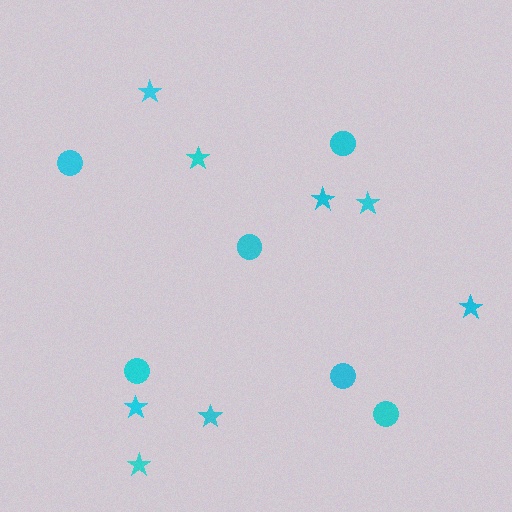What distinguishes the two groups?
There are 2 groups: one group of stars (8) and one group of circles (6).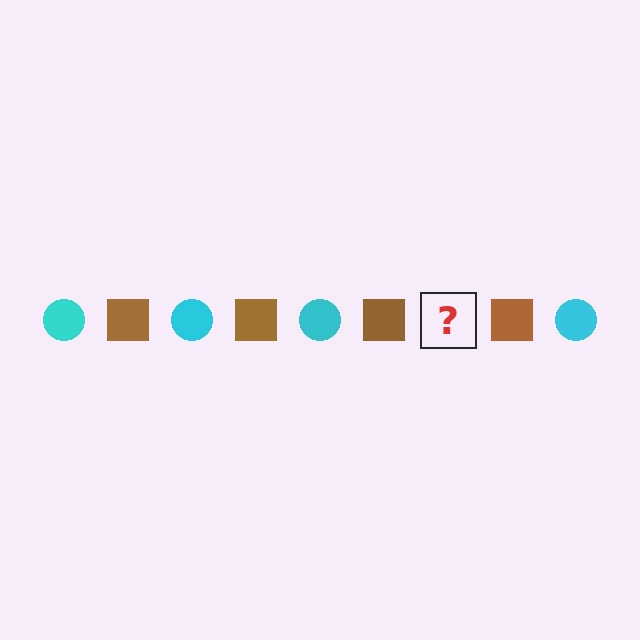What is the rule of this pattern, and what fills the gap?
The rule is that the pattern alternates between cyan circle and brown square. The gap should be filled with a cyan circle.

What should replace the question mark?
The question mark should be replaced with a cyan circle.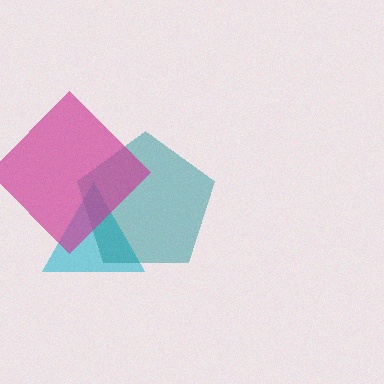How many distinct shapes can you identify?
There are 3 distinct shapes: a cyan triangle, a teal pentagon, a magenta diamond.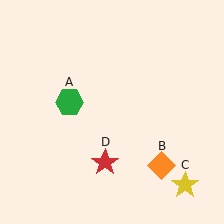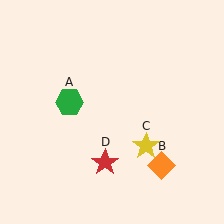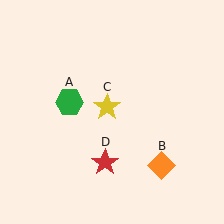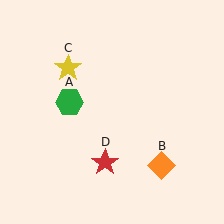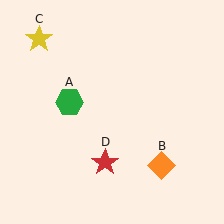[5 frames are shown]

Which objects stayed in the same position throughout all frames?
Green hexagon (object A) and orange diamond (object B) and red star (object D) remained stationary.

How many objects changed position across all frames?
1 object changed position: yellow star (object C).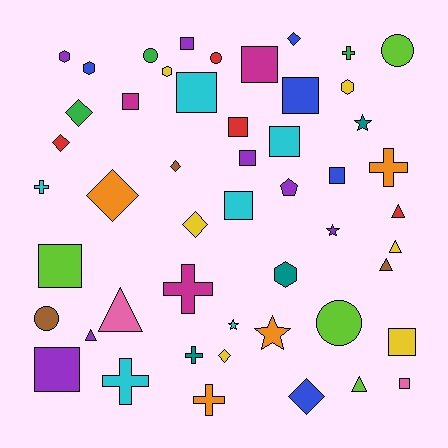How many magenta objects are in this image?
There are 3 magenta objects.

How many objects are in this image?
There are 50 objects.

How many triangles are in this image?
There are 6 triangles.